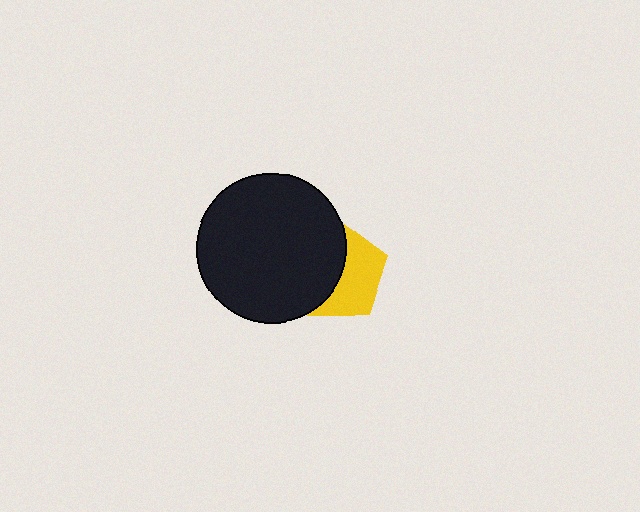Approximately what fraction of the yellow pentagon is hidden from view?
Roughly 51% of the yellow pentagon is hidden behind the black circle.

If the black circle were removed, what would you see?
You would see the complete yellow pentagon.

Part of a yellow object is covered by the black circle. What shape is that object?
It is a pentagon.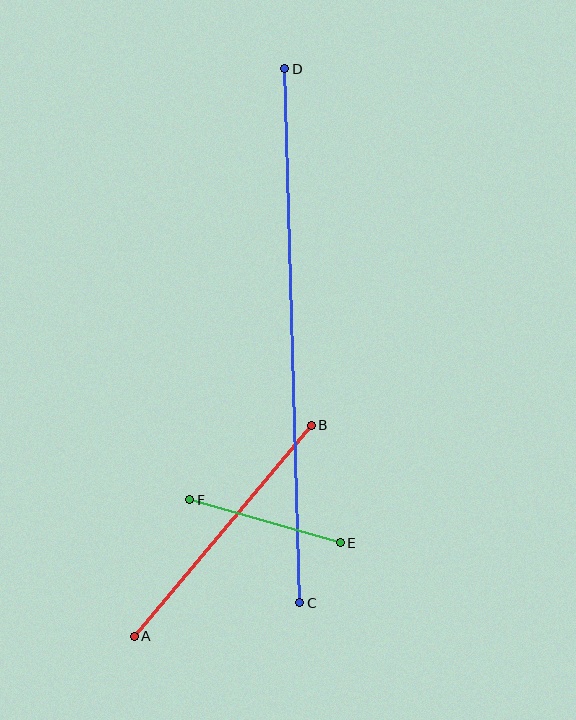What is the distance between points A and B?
The distance is approximately 276 pixels.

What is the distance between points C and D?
The distance is approximately 535 pixels.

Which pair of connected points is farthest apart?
Points C and D are farthest apart.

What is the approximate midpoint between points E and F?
The midpoint is at approximately (265, 521) pixels.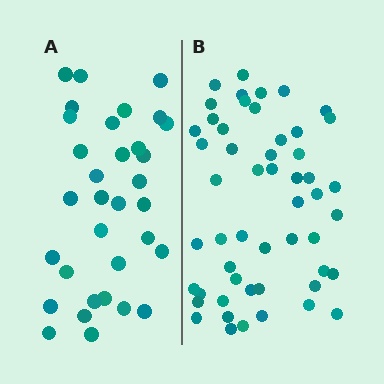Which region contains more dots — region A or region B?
Region B (the right region) has more dots.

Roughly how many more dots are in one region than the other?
Region B has approximately 20 more dots than region A.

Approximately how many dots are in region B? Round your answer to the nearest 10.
About 50 dots. (The exact count is 52, which rounds to 50.)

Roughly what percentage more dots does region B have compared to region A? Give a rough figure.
About 60% more.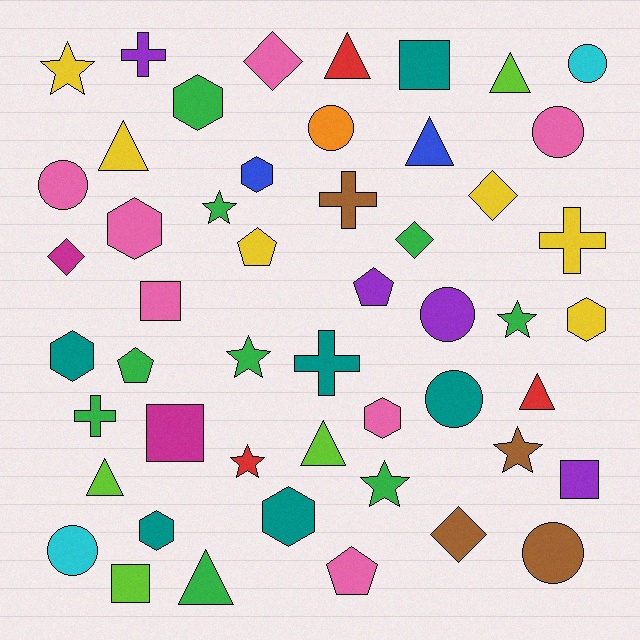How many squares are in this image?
There are 5 squares.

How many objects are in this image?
There are 50 objects.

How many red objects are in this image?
There are 3 red objects.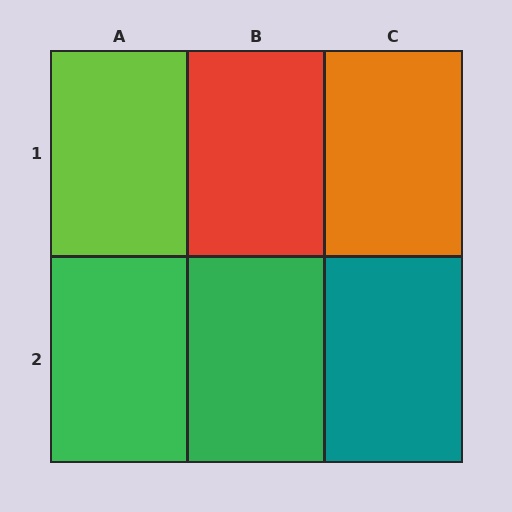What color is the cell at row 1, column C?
Orange.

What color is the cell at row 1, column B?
Red.